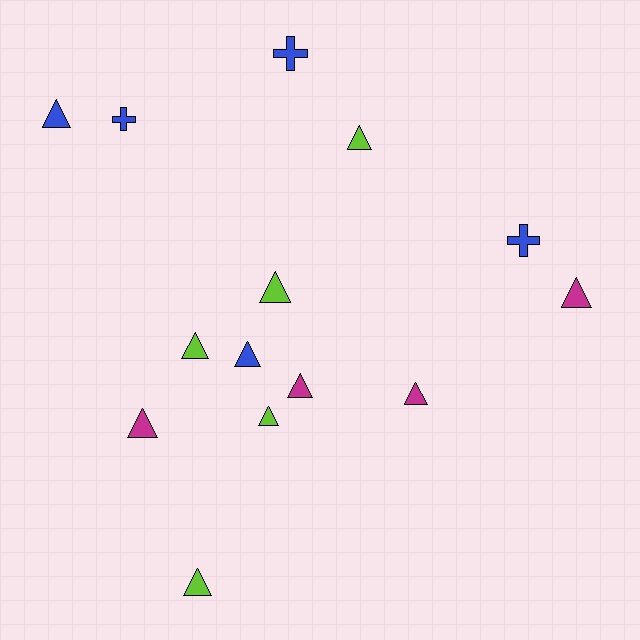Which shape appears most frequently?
Triangle, with 11 objects.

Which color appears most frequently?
Lime, with 5 objects.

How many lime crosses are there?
There are no lime crosses.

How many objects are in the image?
There are 14 objects.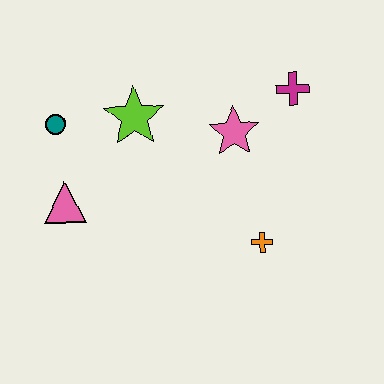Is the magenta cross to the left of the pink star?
No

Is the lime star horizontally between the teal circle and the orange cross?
Yes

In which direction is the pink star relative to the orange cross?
The pink star is above the orange cross.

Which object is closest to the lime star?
The teal circle is closest to the lime star.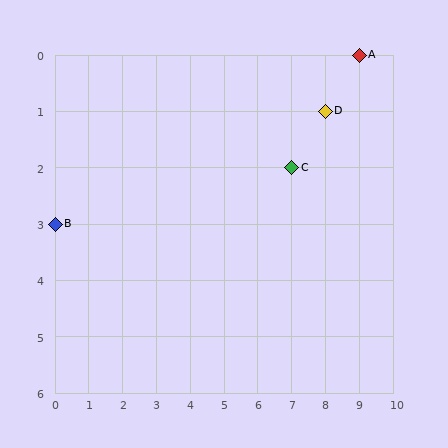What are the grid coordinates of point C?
Point C is at grid coordinates (7, 2).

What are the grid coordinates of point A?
Point A is at grid coordinates (9, 0).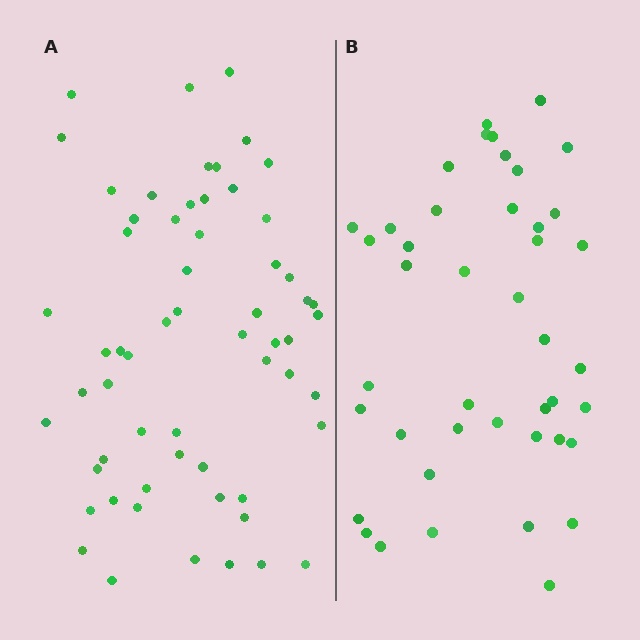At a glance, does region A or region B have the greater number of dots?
Region A (the left region) has more dots.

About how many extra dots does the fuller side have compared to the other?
Region A has approximately 15 more dots than region B.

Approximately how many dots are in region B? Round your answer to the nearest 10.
About 40 dots. (The exact count is 43, which rounds to 40.)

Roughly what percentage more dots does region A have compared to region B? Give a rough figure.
About 40% more.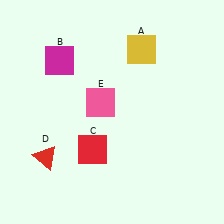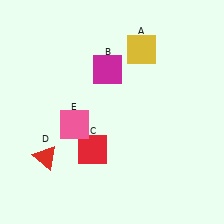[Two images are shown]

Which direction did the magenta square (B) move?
The magenta square (B) moved right.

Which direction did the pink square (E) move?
The pink square (E) moved left.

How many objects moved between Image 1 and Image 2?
2 objects moved between the two images.